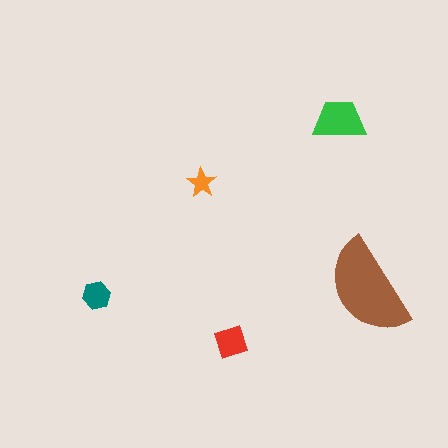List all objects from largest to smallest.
The brown semicircle, the green trapezoid, the red square, the teal hexagon, the orange star.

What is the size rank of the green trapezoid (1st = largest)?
2nd.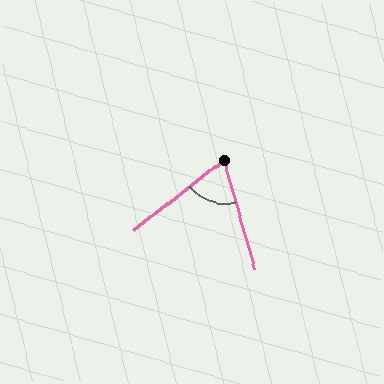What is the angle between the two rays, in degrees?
Approximately 67 degrees.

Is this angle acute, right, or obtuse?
It is acute.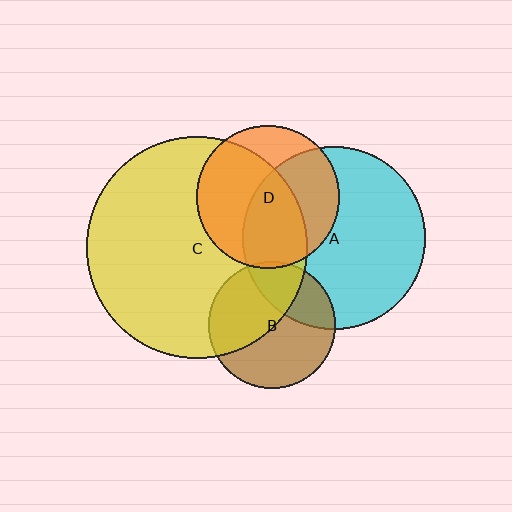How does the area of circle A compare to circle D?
Approximately 1.6 times.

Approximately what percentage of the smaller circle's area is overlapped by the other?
Approximately 45%.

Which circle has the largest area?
Circle C (yellow).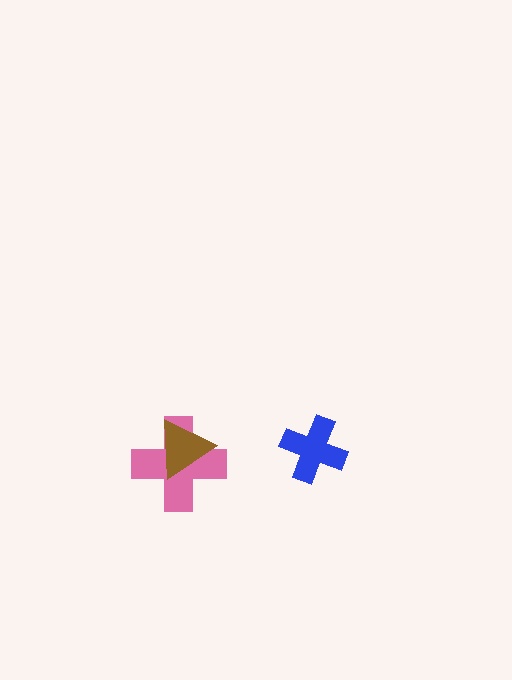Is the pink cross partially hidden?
Yes, it is partially covered by another shape.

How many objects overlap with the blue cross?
0 objects overlap with the blue cross.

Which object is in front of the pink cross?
The brown triangle is in front of the pink cross.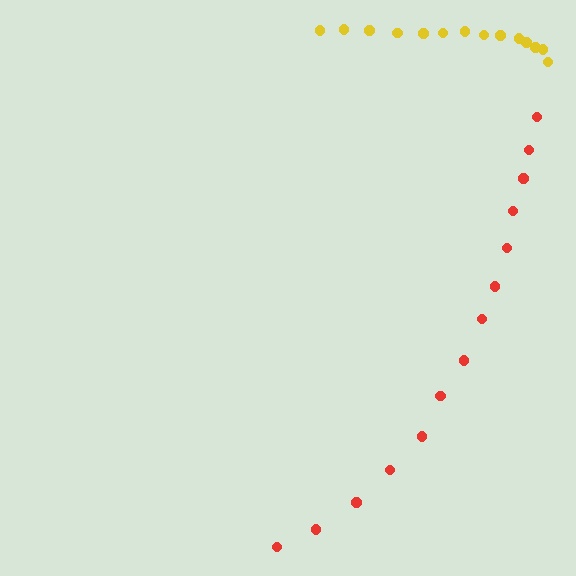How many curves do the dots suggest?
There are 2 distinct paths.